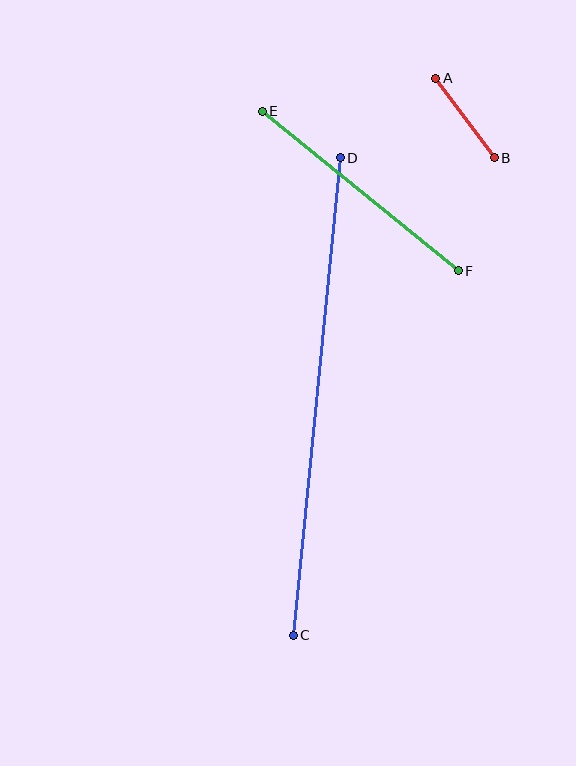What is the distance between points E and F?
The distance is approximately 252 pixels.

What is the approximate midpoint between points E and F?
The midpoint is at approximately (360, 191) pixels.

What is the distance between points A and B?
The distance is approximately 99 pixels.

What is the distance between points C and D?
The distance is approximately 480 pixels.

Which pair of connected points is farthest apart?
Points C and D are farthest apart.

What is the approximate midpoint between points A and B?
The midpoint is at approximately (465, 118) pixels.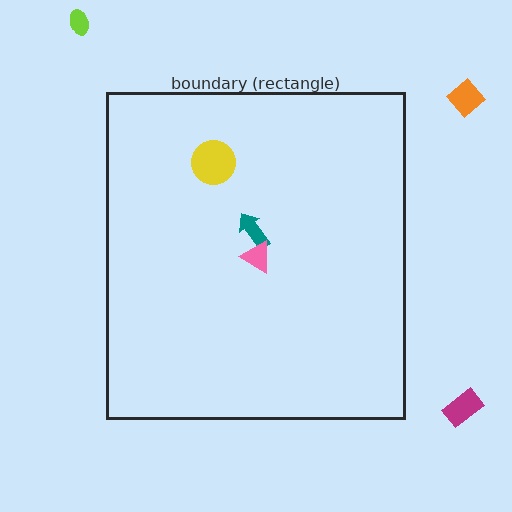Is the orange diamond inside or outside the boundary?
Outside.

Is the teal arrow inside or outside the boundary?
Inside.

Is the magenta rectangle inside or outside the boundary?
Outside.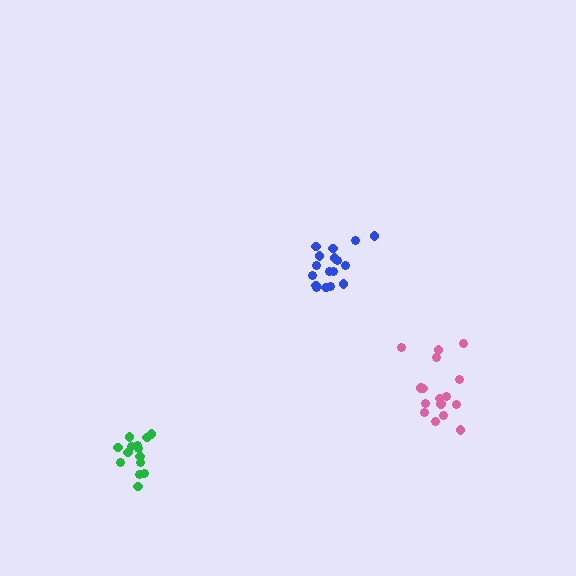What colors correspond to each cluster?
The clusters are colored: blue, green, pink.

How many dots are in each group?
Group 1: 17 dots, Group 2: 14 dots, Group 3: 16 dots (47 total).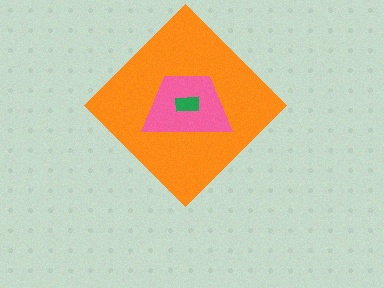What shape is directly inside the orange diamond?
The pink trapezoid.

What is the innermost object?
The green rectangle.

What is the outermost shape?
The orange diamond.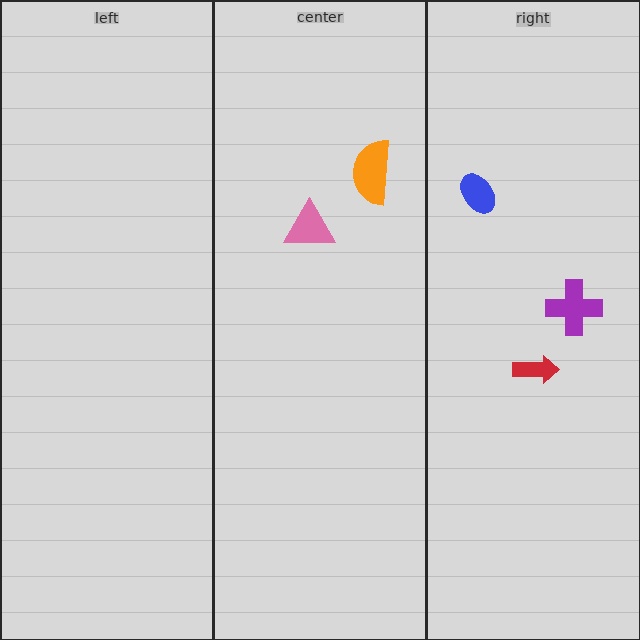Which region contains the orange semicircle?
The center region.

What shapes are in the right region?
The blue ellipse, the purple cross, the red arrow.